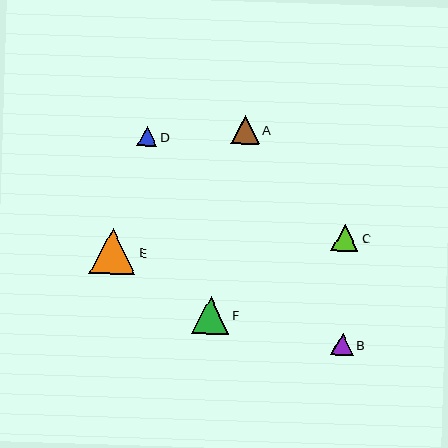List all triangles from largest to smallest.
From largest to smallest: E, F, A, C, B, D.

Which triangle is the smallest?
Triangle D is the smallest with a size of approximately 20 pixels.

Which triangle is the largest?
Triangle E is the largest with a size of approximately 46 pixels.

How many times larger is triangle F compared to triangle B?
Triangle F is approximately 1.7 times the size of triangle B.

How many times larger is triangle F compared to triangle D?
Triangle F is approximately 1.9 times the size of triangle D.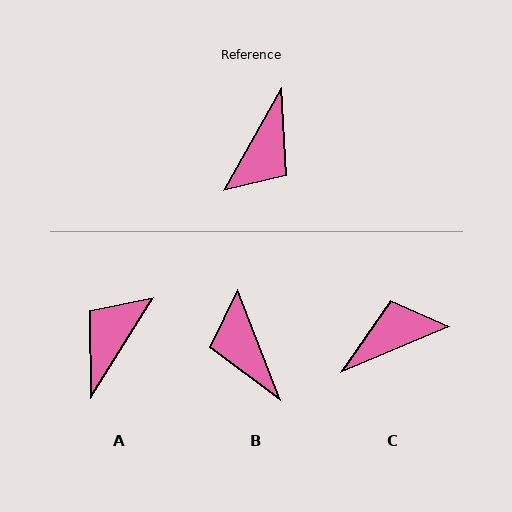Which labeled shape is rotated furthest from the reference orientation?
A, about 177 degrees away.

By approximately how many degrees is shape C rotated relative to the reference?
Approximately 142 degrees counter-clockwise.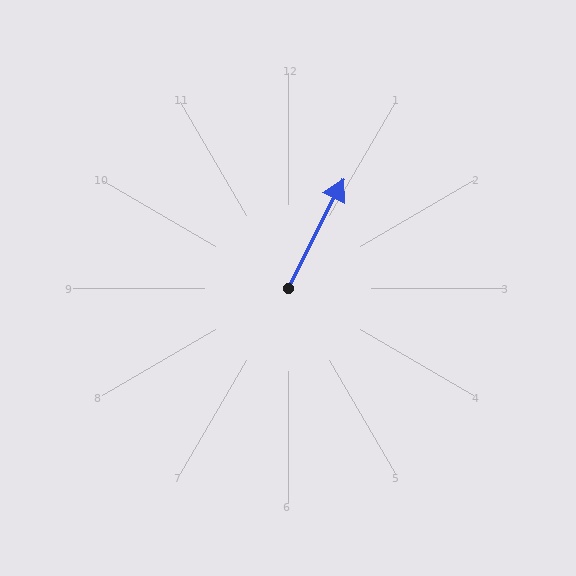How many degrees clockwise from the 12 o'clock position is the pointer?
Approximately 27 degrees.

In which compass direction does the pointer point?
Northeast.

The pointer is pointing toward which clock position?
Roughly 1 o'clock.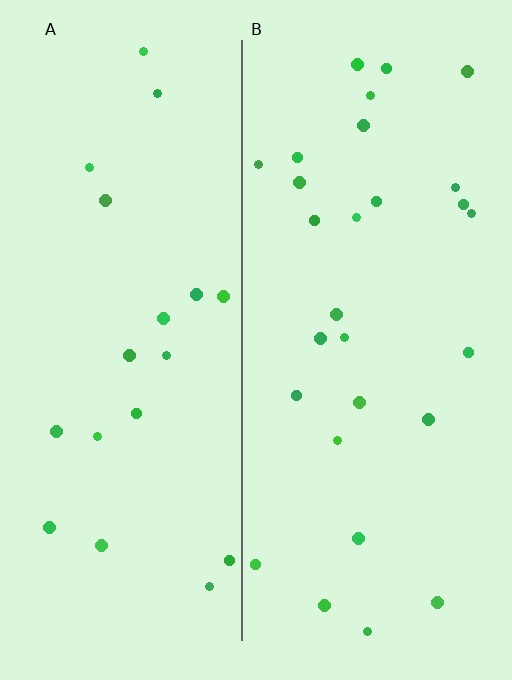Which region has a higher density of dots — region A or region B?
B (the right).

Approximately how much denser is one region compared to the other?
Approximately 1.5× — region B over region A.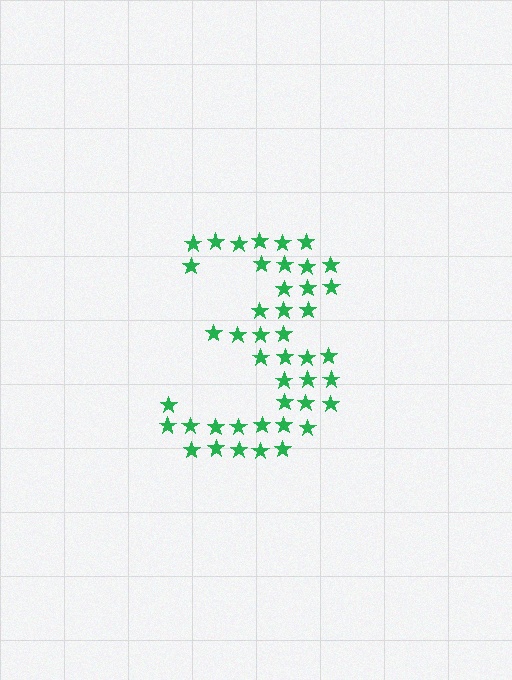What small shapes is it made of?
It is made of small stars.